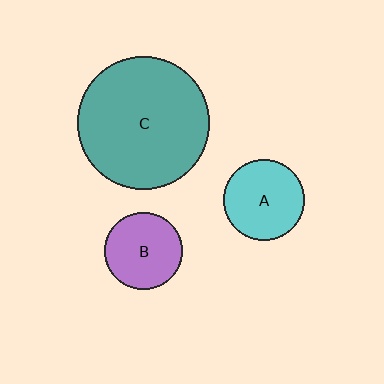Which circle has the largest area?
Circle C (teal).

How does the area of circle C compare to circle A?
Approximately 2.7 times.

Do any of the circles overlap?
No, none of the circles overlap.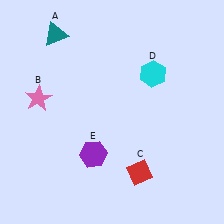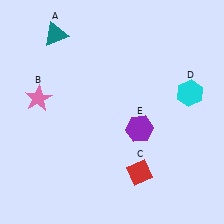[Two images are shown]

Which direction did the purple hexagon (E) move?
The purple hexagon (E) moved right.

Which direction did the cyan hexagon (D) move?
The cyan hexagon (D) moved right.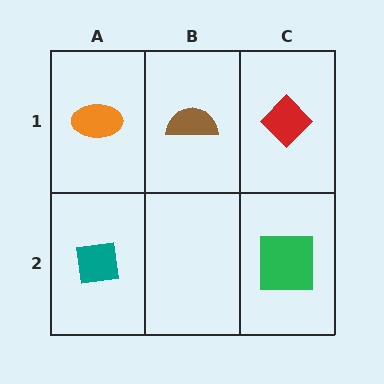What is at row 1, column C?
A red diamond.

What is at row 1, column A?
An orange ellipse.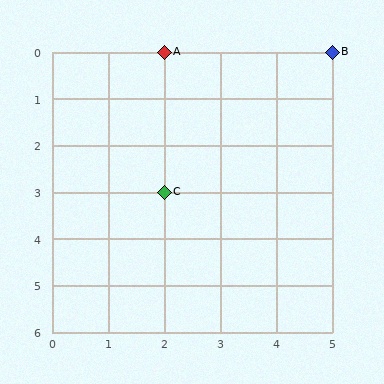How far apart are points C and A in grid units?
Points C and A are 3 rows apart.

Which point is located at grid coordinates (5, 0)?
Point B is at (5, 0).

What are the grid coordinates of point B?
Point B is at grid coordinates (5, 0).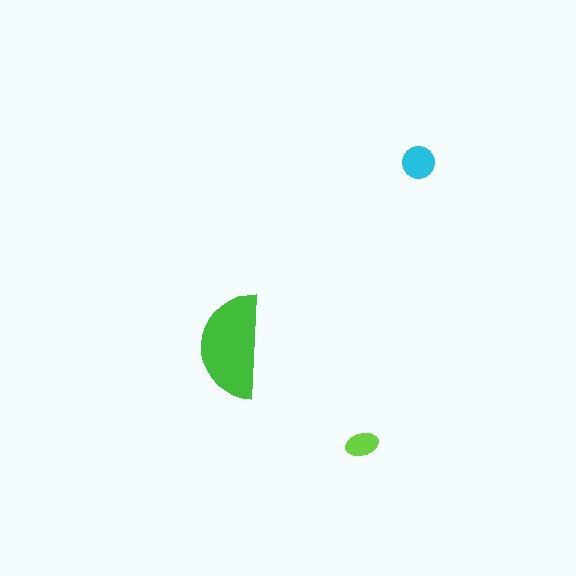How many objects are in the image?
There are 3 objects in the image.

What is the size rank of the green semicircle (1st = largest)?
1st.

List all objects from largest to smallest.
The green semicircle, the cyan circle, the lime ellipse.